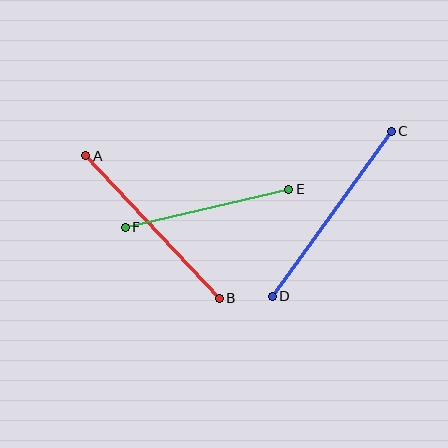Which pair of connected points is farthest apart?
Points C and D are farthest apart.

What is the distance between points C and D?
The distance is approximately 203 pixels.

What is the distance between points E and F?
The distance is approximately 168 pixels.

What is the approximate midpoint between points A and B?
The midpoint is at approximately (152, 227) pixels.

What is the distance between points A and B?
The distance is approximately 195 pixels.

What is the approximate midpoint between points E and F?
The midpoint is at approximately (207, 208) pixels.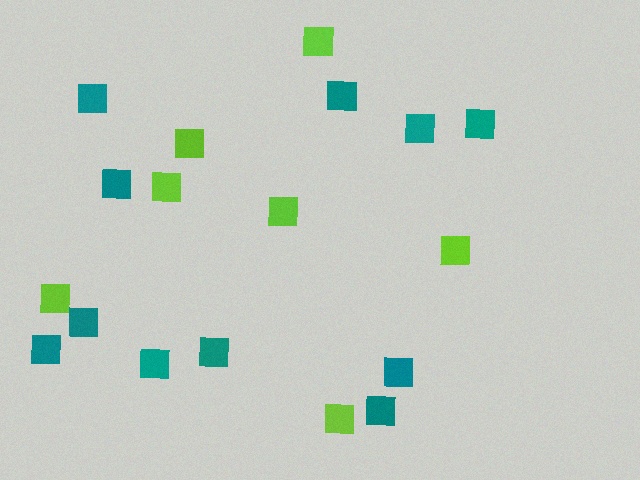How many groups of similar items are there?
There are 2 groups: one group of lime squares (7) and one group of teal squares (11).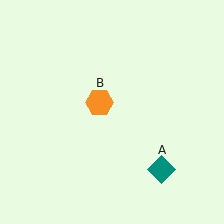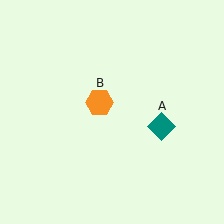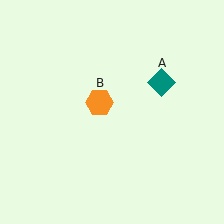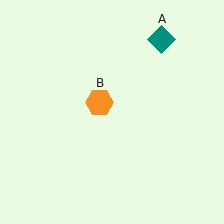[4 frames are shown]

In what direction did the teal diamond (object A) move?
The teal diamond (object A) moved up.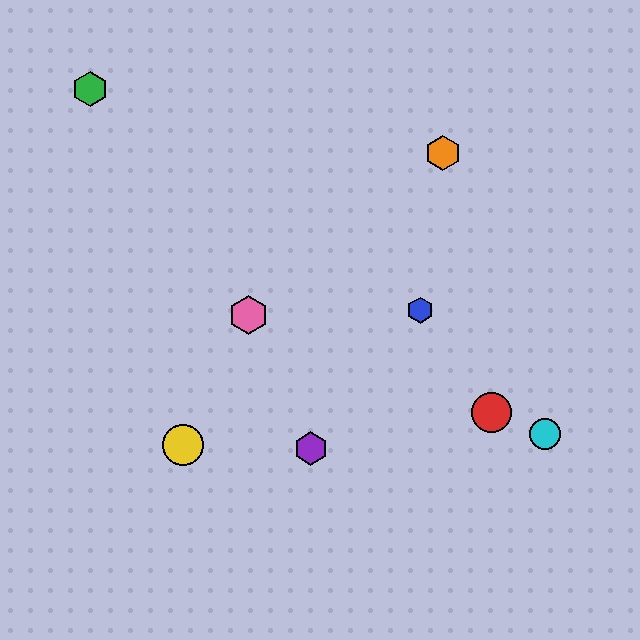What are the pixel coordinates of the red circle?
The red circle is at (491, 412).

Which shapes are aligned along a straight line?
The red circle, the cyan circle, the pink hexagon are aligned along a straight line.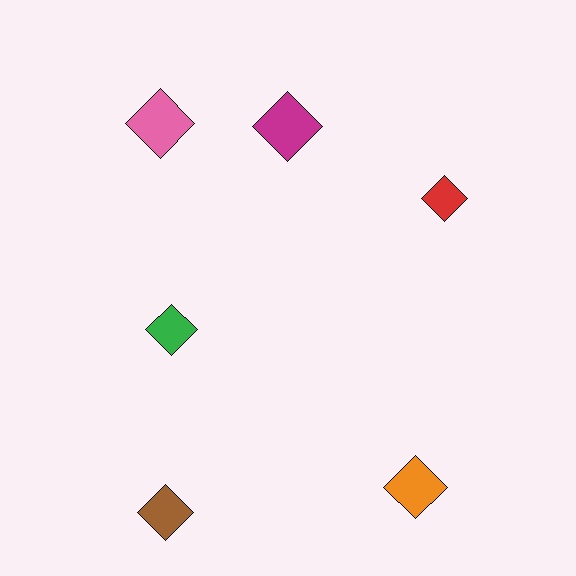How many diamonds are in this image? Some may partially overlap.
There are 6 diamonds.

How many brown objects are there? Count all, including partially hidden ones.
There is 1 brown object.